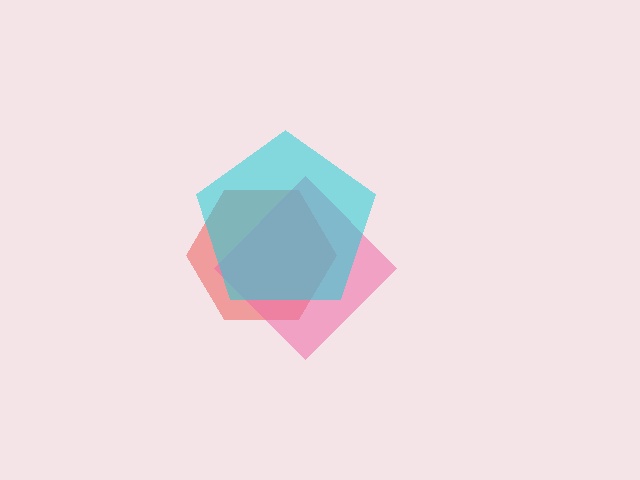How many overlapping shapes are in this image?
There are 3 overlapping shapes in the image.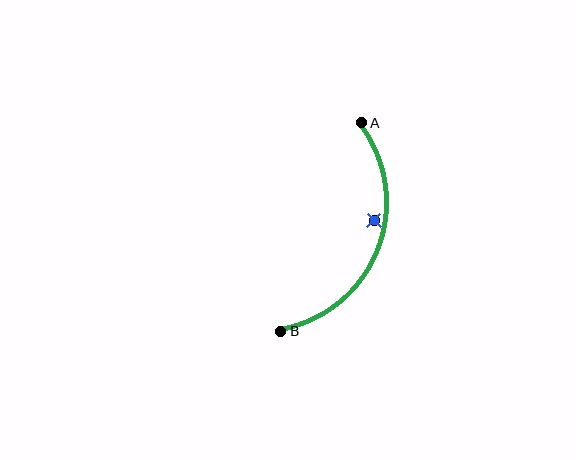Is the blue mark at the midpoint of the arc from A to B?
No — the blue mark does not lie on the arc at all. It sits slightly inside the curve.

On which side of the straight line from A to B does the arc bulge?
The arc bulges to the right of the straight line connecting A and B.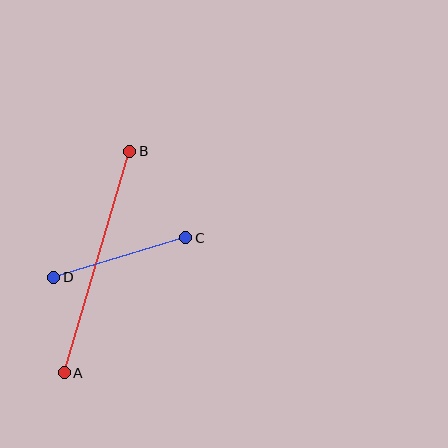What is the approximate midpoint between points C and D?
The midpoint is at approximately (120, 258) pixels.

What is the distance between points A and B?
The distance is approximately 231 pixels.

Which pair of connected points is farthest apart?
Points A and B are farthest apart.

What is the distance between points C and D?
The distance is approximately 138 pixels.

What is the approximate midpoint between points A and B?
The midpoint is at approximately (97, 262) pixels.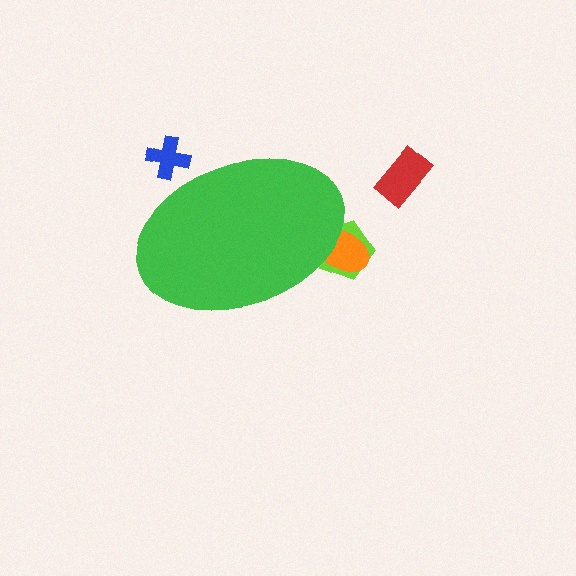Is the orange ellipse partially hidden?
Yes, the orange ellipse is partially hidden behind the green ellipse.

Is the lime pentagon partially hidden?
Yes, the lime pentagon is partially hidden behind the green ellipse.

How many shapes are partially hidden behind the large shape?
3 shapes are partially hidden.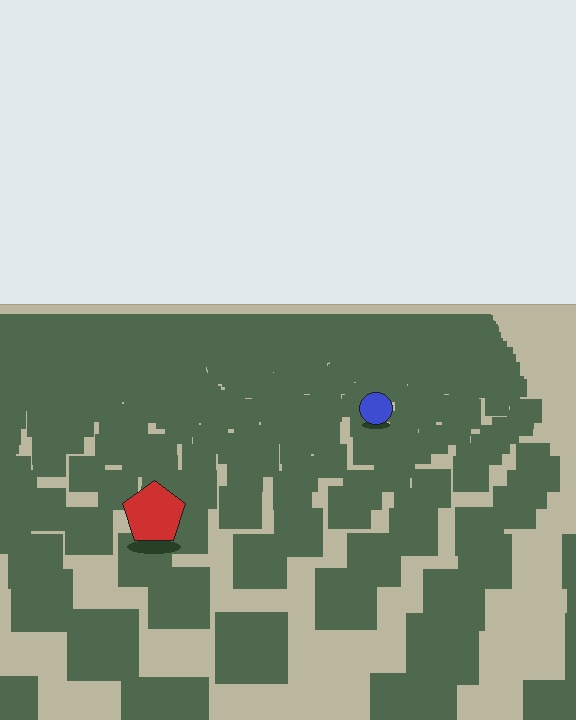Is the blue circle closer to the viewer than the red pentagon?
No. The red pentagon is closer — you can tell from the texture gradient: the ground texture is coarser near it.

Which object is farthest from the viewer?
The blue circle is farthest from the viewer. It appears smaller and the ground texture around it is denser.